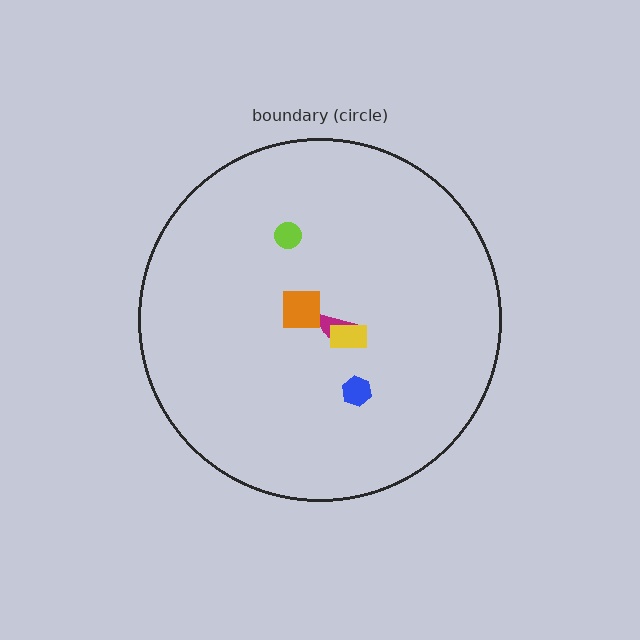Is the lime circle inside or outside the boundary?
Inside.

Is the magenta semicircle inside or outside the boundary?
Inside.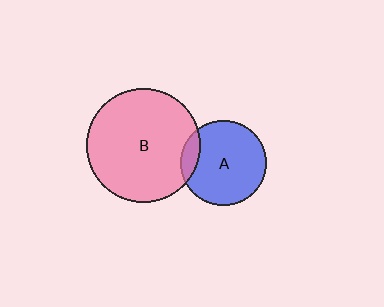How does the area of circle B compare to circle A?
Approximately 1.8 times.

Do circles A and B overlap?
Yes.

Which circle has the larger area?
Circle B (pink).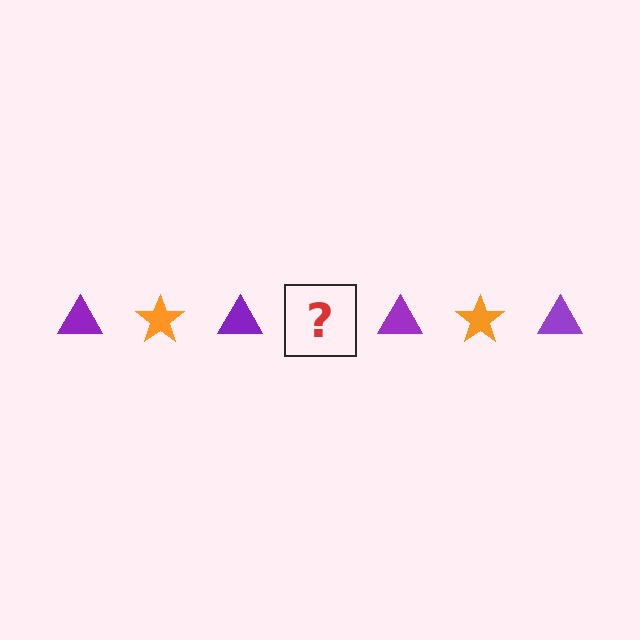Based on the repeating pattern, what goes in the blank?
The blank should be an orange star.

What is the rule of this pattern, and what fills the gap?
The rule is that the pattern alternates between purple triangle and orange star. The gap should be filled with an orange star.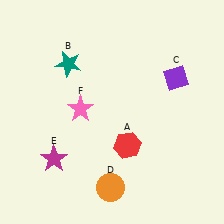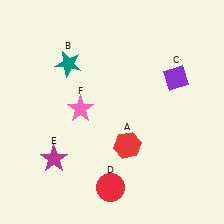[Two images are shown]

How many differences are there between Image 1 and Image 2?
There is 1 difference between the two images.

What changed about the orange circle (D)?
In Image 1, D is orange. In Image 2, it changed to red.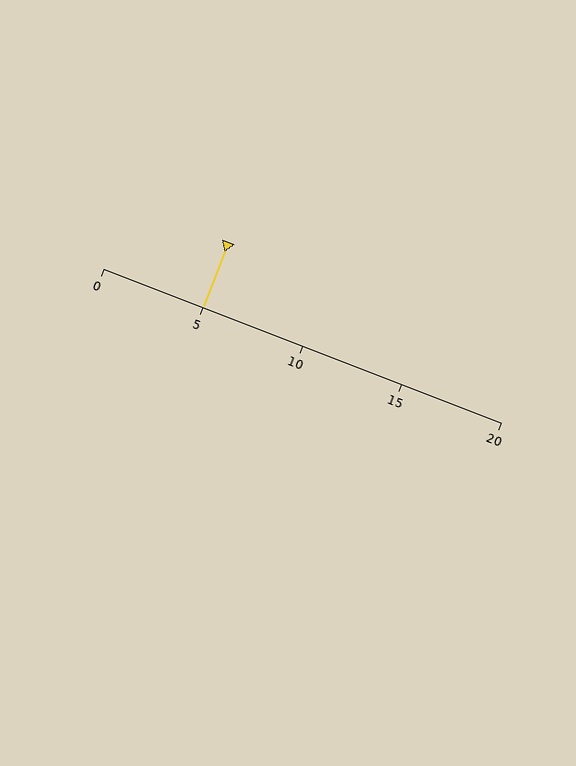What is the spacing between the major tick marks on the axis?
The major ticks are spaced 5 apart.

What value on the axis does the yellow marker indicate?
The marker indicates approximately 5.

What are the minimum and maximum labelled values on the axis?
The axis runs from 0 to 20.